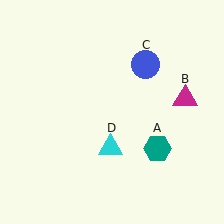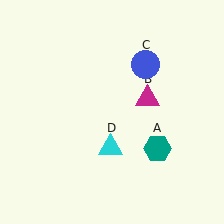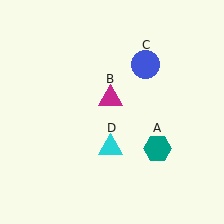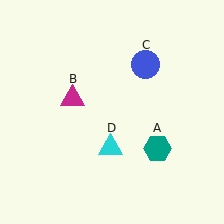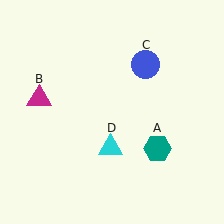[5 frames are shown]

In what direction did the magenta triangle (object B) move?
The magenta triangle (object B) moved left.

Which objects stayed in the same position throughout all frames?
Teal hexagon (object A) and blue circle (object C) and cyan triangle (object D) remained stationary.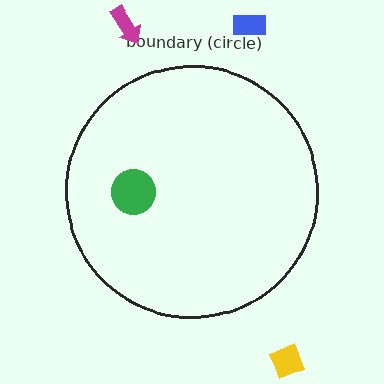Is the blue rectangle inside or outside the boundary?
Outside.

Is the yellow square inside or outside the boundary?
Outside.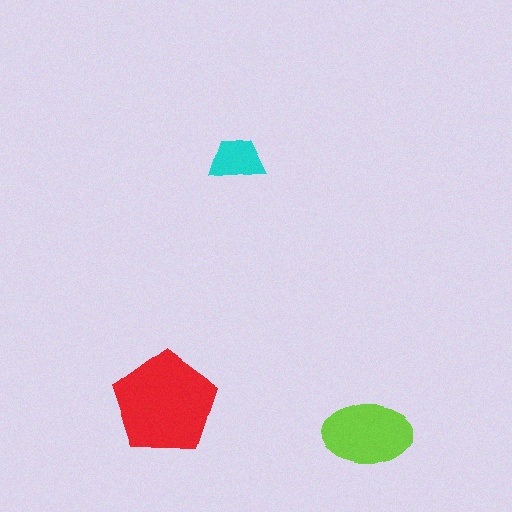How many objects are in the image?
There are 3 objects in the image.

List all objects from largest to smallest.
The red pentagon, the lime ellipse, the cyan trapezoid.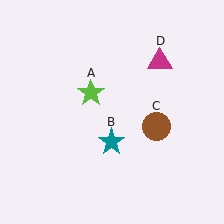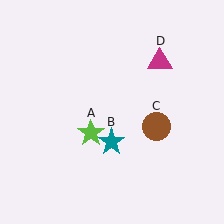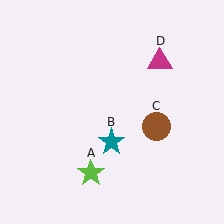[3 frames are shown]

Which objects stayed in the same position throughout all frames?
Teal star (object B) and brown circle (object C) and magenta triangle (object D) remained stationary.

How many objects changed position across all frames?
1 object changed position: lime star (object A).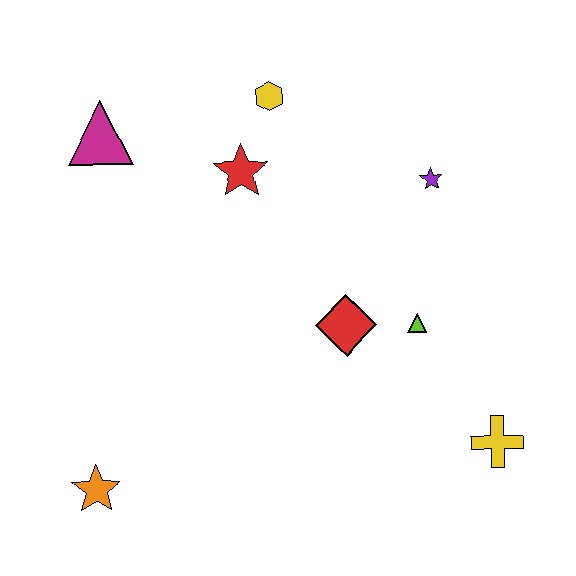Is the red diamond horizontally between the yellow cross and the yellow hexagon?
Yes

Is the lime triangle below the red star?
Yes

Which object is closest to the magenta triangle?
The red star is closest to the magenta triangle.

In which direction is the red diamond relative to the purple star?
The red diamond is below the purple star.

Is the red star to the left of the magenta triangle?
No